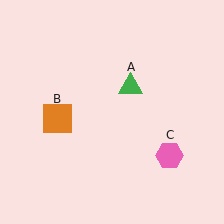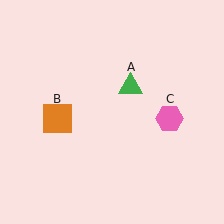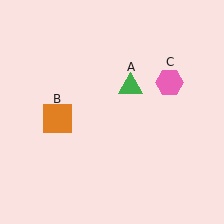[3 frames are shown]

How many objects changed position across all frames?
1 object changed position: pink hexagon (object C).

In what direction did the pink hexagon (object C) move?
The pink hexagon (object C) moved up.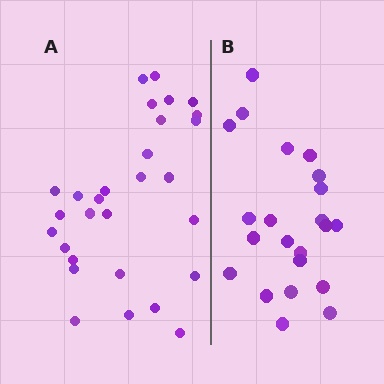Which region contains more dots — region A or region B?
Region A (the left region) has more dots.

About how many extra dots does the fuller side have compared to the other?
Region A has roughly 8 or so more dots than region B.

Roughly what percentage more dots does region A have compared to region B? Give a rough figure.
About 30% more.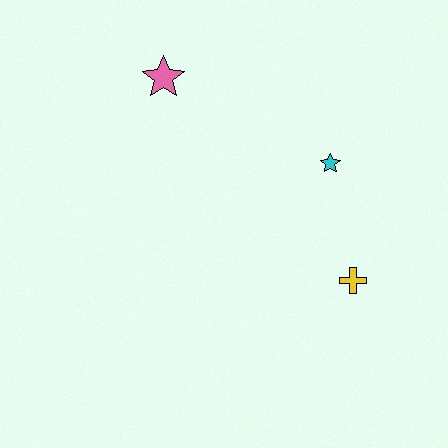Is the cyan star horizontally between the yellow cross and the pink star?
Yes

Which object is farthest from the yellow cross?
The pink star is farthest from the yellow cross.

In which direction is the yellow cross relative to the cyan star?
The yellow cross is below the cyan star.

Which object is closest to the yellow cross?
The cyan star is closest to the yellow cross.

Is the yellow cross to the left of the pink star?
No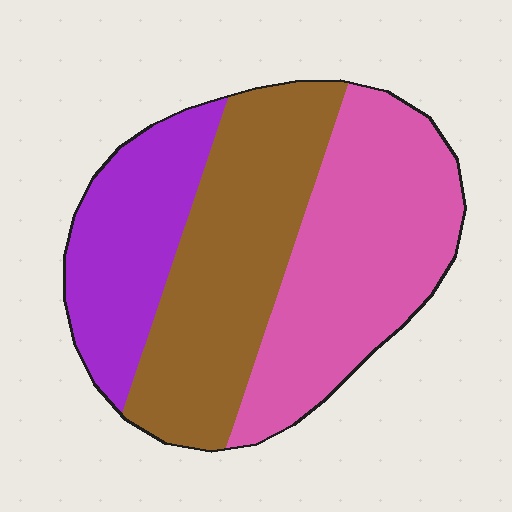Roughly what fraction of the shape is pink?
Pink takes up about two fifths (2/5) of the shape.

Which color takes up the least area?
Purple, at roughly 25%.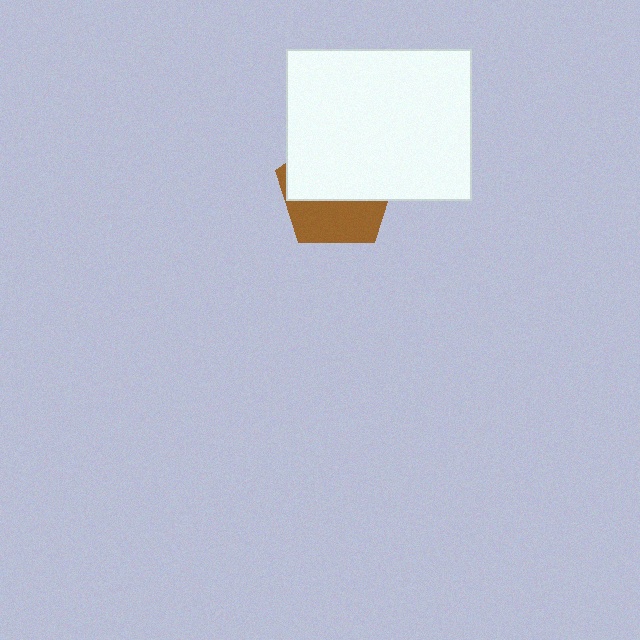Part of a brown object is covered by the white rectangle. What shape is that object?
It is a pentagon.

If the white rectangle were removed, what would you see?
You would see the complete brown pentagon.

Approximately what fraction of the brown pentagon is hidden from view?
Roughly 60% of the brown pentagon is hidden behind the white rectangle.